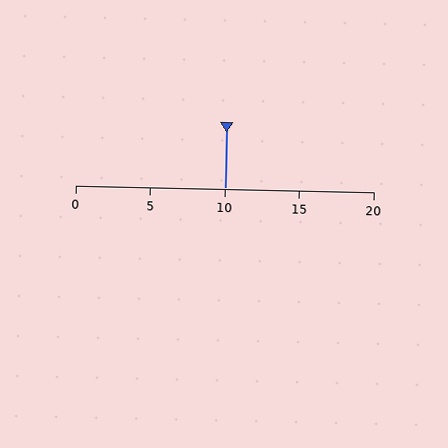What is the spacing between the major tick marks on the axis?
The major ticks are spaced 5 apart.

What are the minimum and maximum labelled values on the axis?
The axis runs from 0 to 20.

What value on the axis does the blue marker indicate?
The marker indicates approximately 10.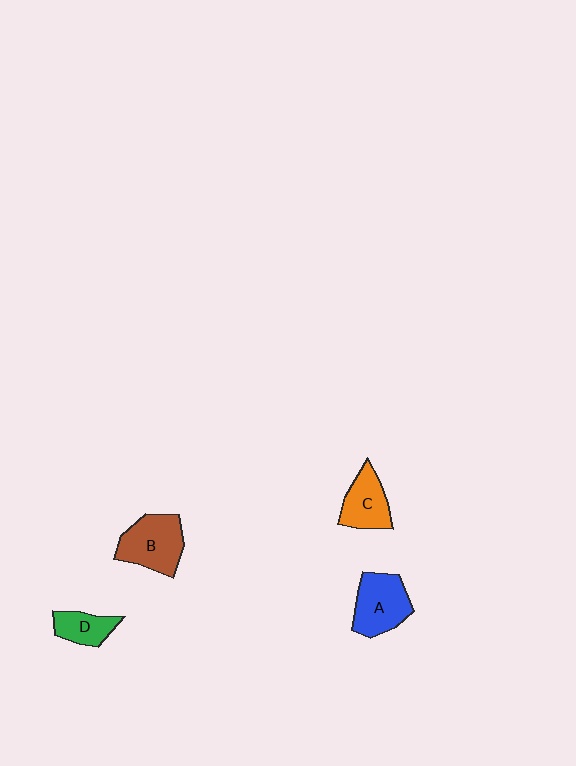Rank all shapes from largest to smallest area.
From largest to smallest: B (brown), A (blue), C (orange), D (green).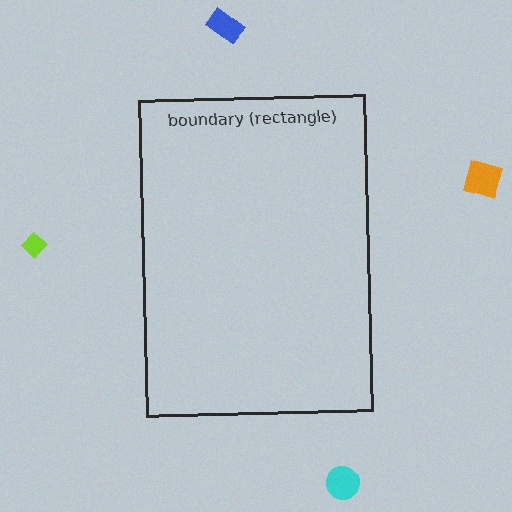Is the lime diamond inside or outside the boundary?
Outside.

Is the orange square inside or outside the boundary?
Outside.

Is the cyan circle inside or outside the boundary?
Outside.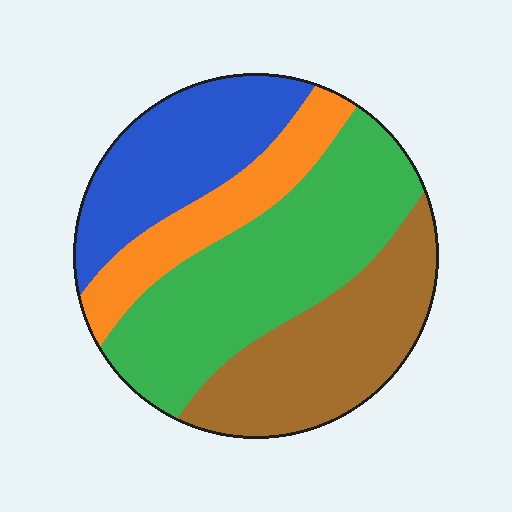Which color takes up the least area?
Orange, at roughly 15%.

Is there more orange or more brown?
Brown.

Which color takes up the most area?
Green, at roughly 35%.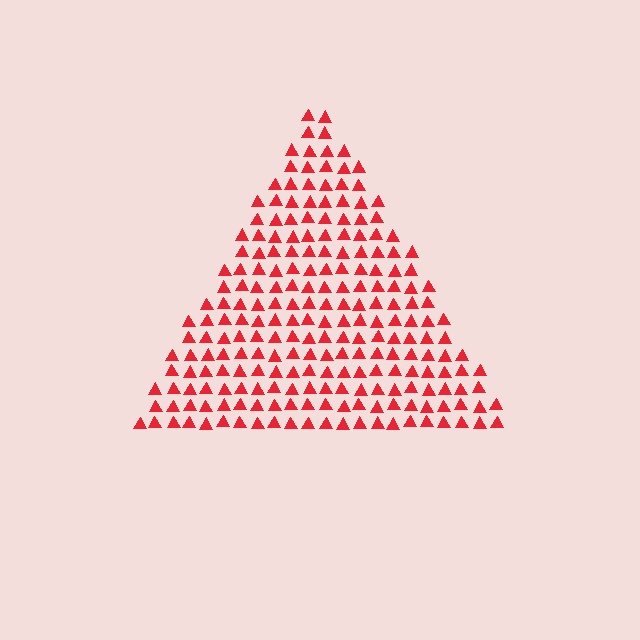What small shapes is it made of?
It is made of small triangles.